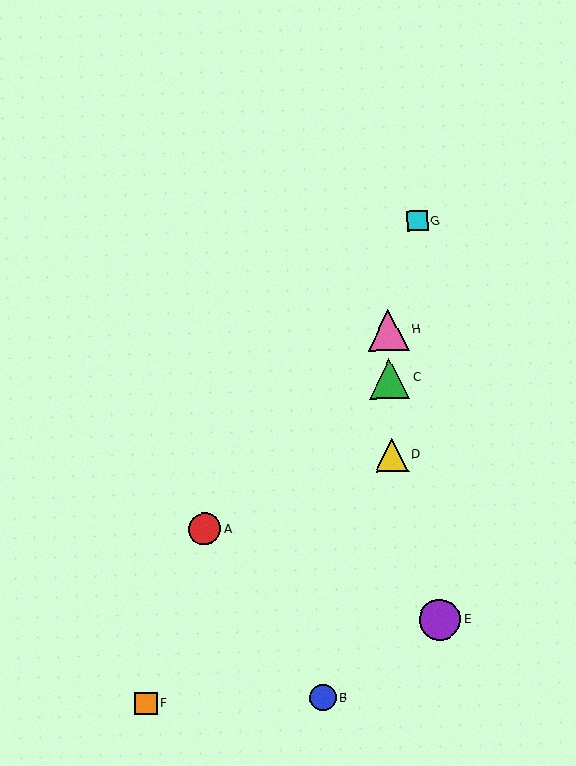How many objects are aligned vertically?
3 objects (C, D, H) are aligned vertically.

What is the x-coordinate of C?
Object C is at x≈390.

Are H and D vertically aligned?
Yes, both are at x≈388.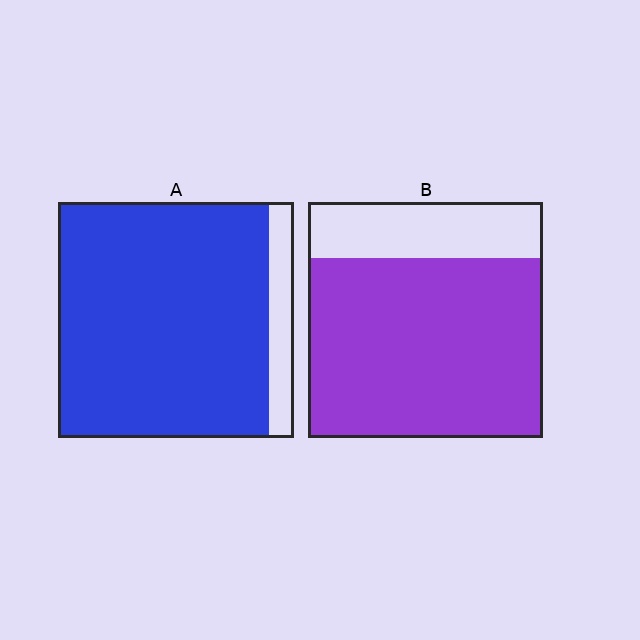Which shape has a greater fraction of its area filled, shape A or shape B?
Shape A.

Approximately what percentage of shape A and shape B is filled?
A is approximately 90% and B is approximately 75%.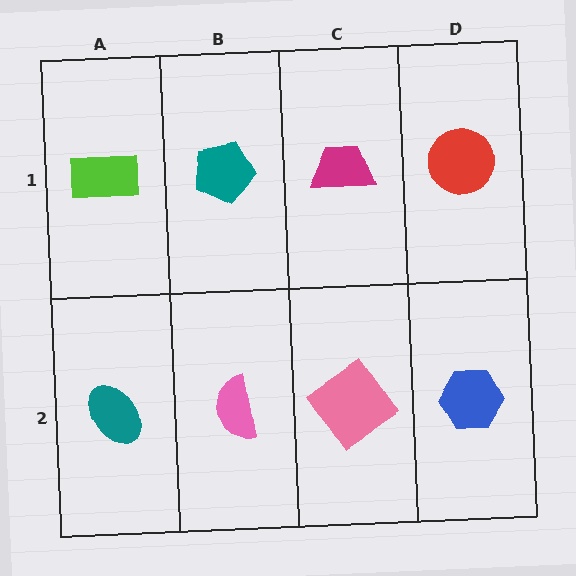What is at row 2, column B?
A pink semicircle.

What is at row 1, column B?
A teal pentagon.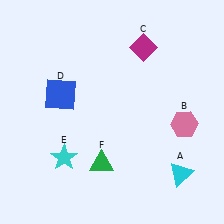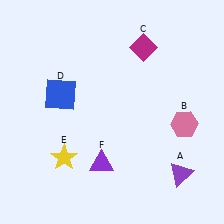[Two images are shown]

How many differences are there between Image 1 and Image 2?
There are 3 differences between the two images.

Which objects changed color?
A changed from cyan to purple. E changed from cyan to yellow. F changed from green to purple.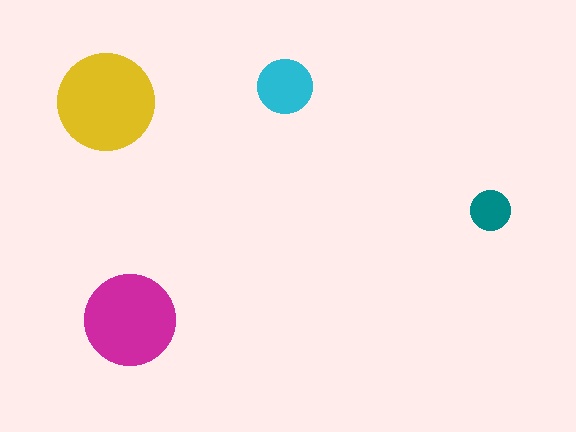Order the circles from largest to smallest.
the yellow one, the magenta one, the cyan one, the teal one.